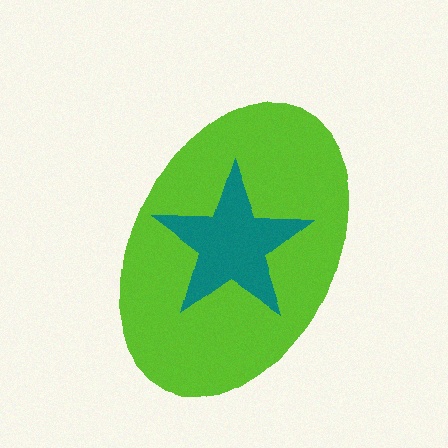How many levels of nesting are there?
2.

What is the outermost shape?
The lime ellipse.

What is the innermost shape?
The teal star.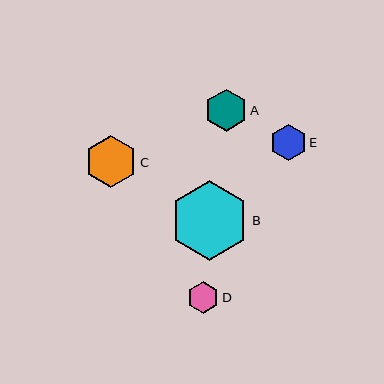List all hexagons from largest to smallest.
From largest to smallest: B, C, A, E, D.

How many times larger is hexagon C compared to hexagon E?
Hexagon C is approximately 1.4 times the size of hexagon E.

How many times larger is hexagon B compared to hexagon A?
Hexagon B is approximately 1.9 times the size of hexagon A.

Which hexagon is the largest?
Hexagon B is the largest with a size of approximately 80 pixels.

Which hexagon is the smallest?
Hexagon D is the smallest with a size of approximately 31 pixels.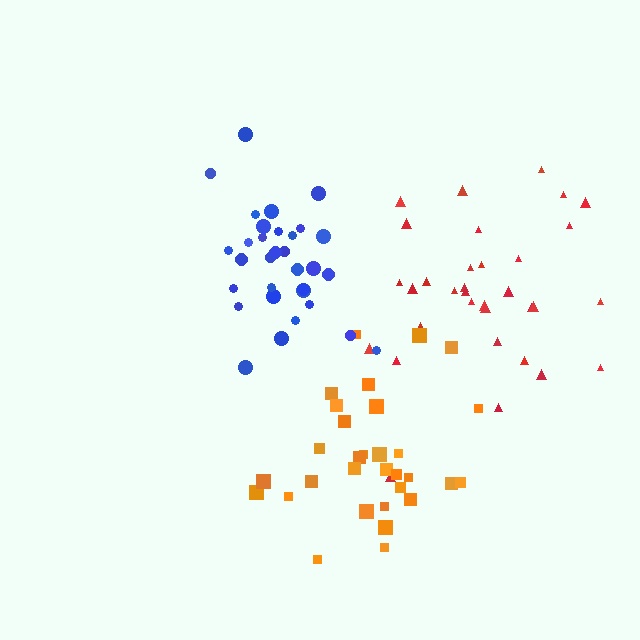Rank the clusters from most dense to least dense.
blue, red, orange.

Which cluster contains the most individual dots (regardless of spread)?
Red (34).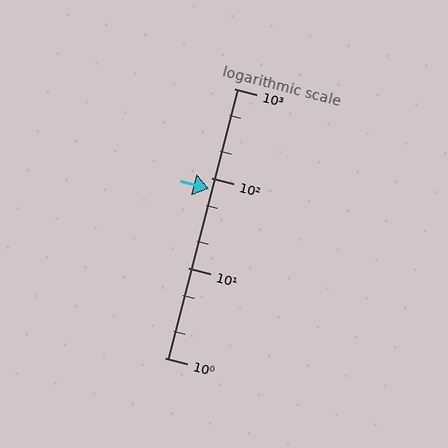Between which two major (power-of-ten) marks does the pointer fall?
The pointer is between 10 and 100.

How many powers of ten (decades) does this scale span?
The scale spans 3 decades, from 1 to 1000.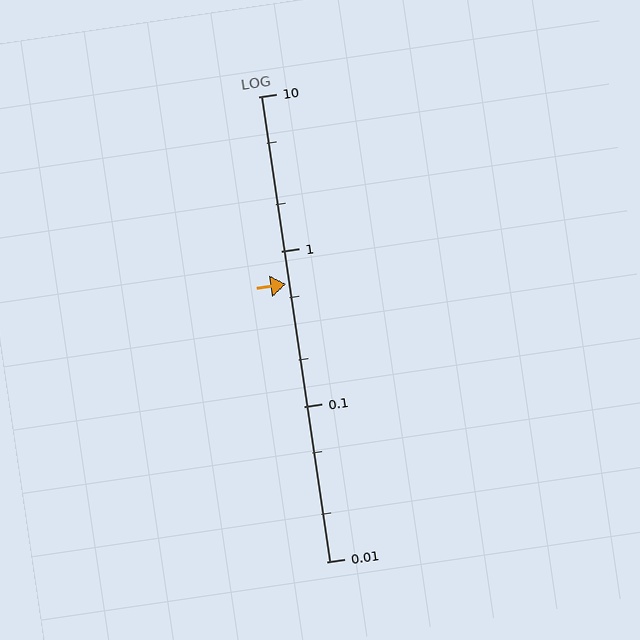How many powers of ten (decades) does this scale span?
The scale spans 3 decades, from 0.01 to 10.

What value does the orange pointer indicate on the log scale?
The pointer indicates approximately 0.62.